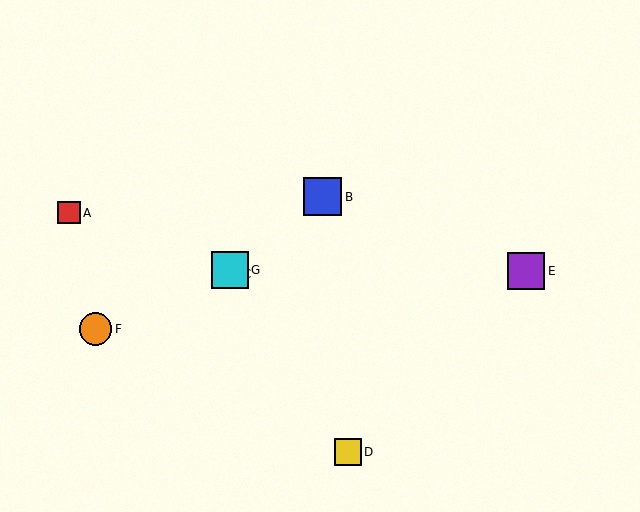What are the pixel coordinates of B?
Object B is at (323, 197).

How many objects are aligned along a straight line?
3 objects (B, C, G) are aligned along a straight line.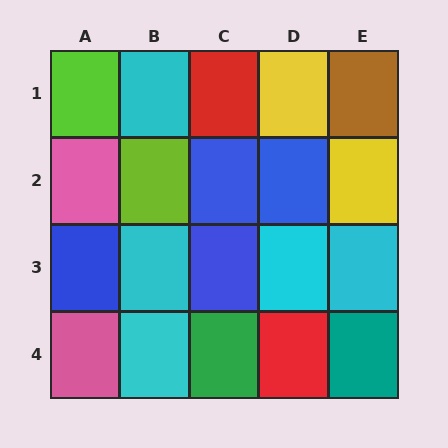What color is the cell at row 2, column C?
Blue.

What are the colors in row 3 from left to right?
Blue, cyan, blue, cyan, cyan.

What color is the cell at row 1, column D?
Yellow.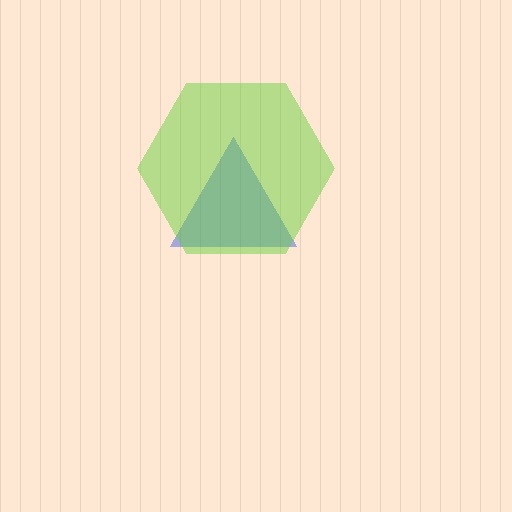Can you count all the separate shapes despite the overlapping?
Yes, there are 2 separate shapes.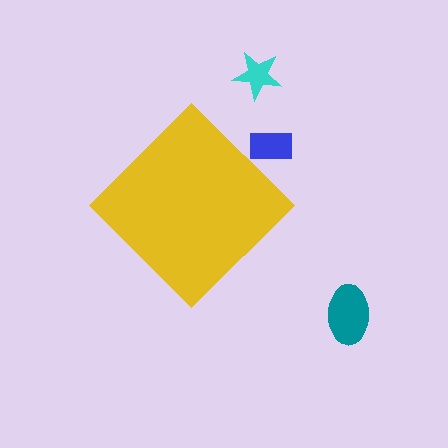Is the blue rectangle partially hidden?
Yes, the blue rectangle is partially hidden behind the yellow diamond.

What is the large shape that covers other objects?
A yellow diamond.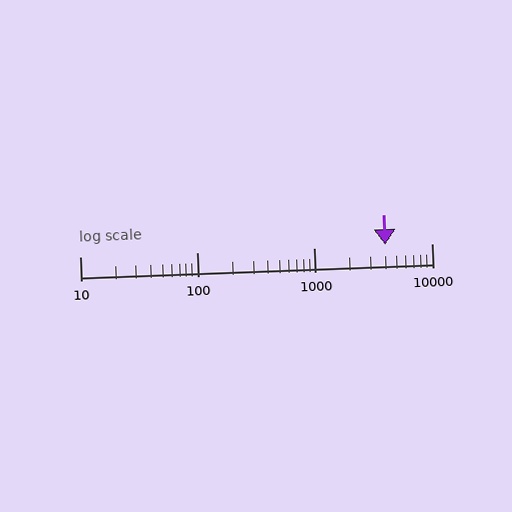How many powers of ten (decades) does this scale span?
The scale spans 3 decades, from 10 to 10000.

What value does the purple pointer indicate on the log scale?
The pointer indicates approximately 4000.